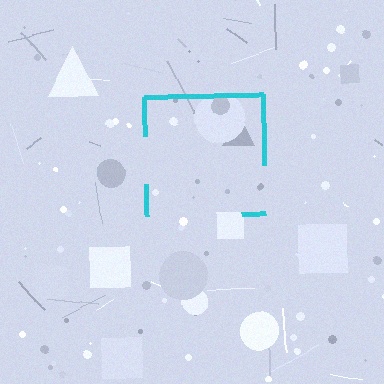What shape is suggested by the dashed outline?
The dashed outline suggests a square.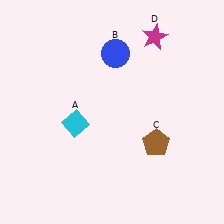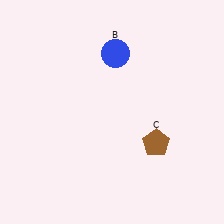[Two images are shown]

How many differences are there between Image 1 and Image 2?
There are 2 differences between the two images.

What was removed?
The cyan diamond (A), the magenta star (D) were removed in Image 2.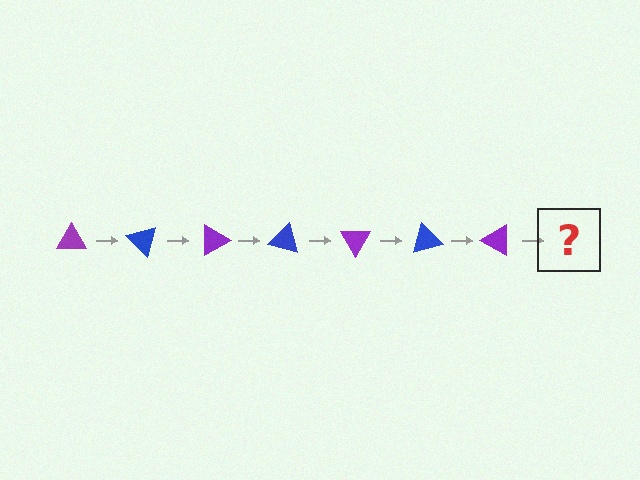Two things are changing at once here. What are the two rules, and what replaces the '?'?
The two rules are that it rotates 45 degrees each step and the color cycles through purple and blue. The '?' should be a blue triangle, rotated 315 degrees from the start.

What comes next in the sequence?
The next element should be a blue triangle, rotated 315 degrees from the start.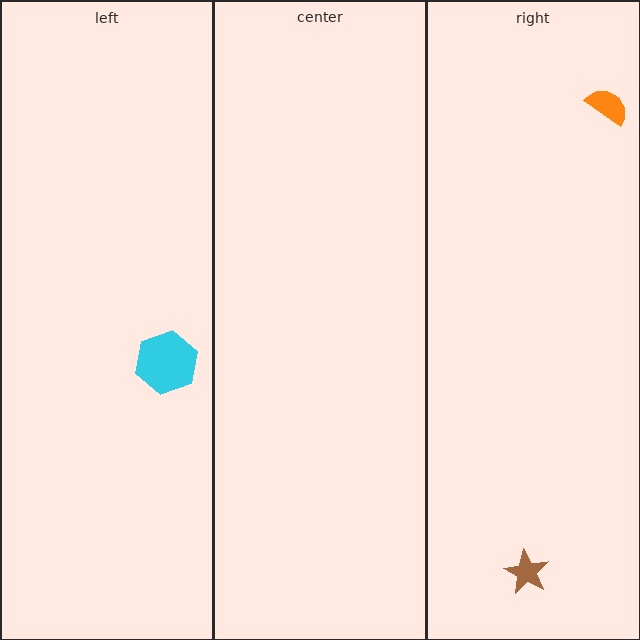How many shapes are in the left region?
1.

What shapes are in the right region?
The brown star, the orange semicircle.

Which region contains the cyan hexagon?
The left region.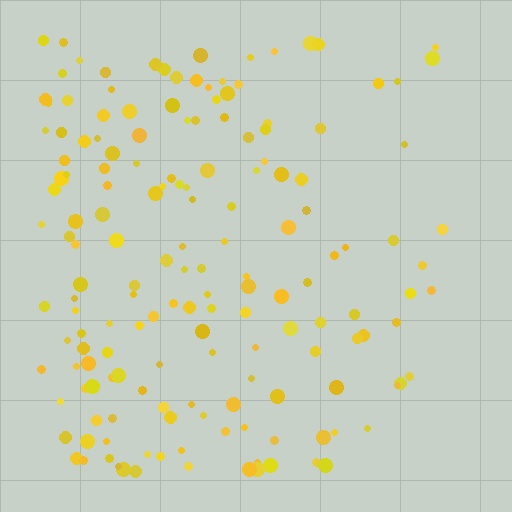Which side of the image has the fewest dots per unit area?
The right.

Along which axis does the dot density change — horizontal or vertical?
Horizontal.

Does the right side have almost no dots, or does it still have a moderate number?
Still a moderate number, just noticeably fewer than the left.